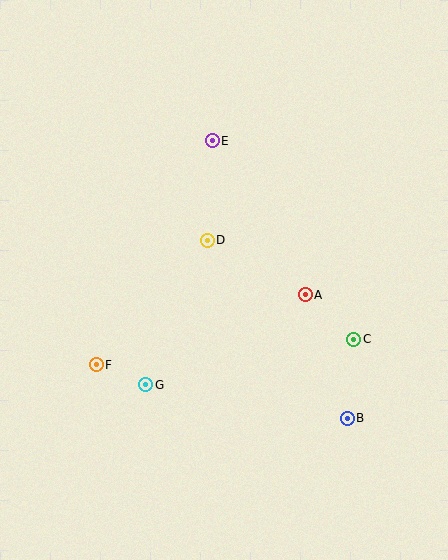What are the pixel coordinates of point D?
Point D is at (207, 240).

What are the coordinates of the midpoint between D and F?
The midpoint between D and F is at (152, 302).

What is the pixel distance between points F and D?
The distance between F and D is 167 pixels.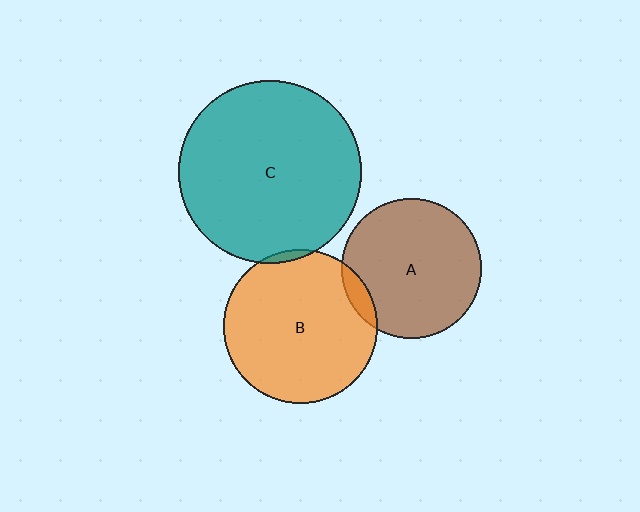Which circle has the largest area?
Circle C (teal).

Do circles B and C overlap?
Yes.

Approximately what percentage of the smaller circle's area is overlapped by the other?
Approximately 5%.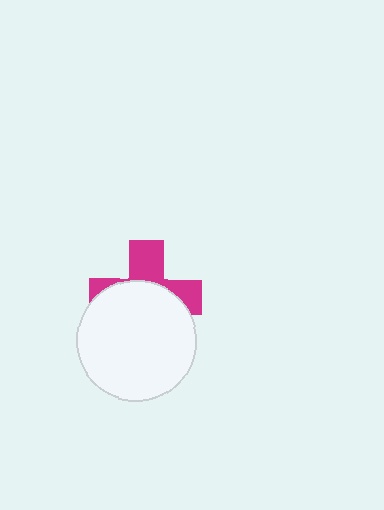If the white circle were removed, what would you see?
You would see the complete magenta cross.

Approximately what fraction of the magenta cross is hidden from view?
Roughly 59% of the magenta cross is hidden behind the white circle.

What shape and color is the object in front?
The object in front is a white circle.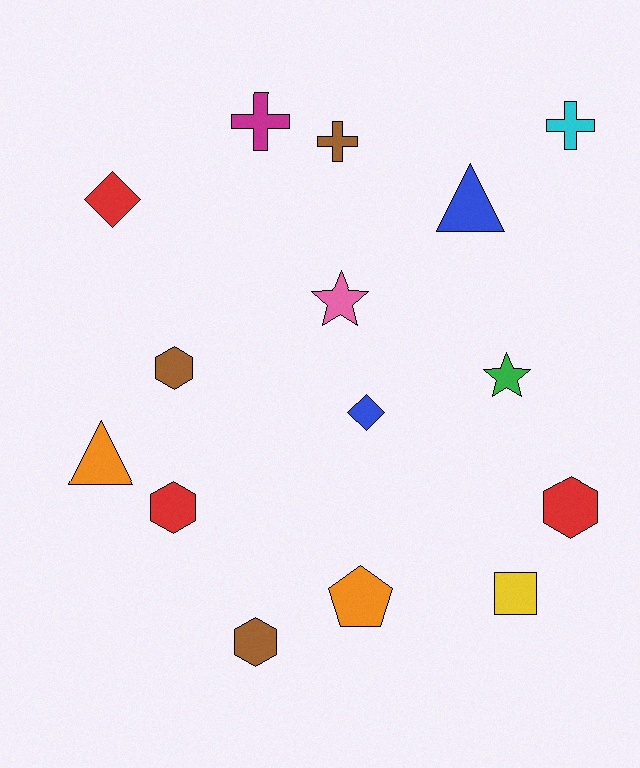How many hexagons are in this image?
There are 4 hexagons.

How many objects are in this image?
There are 15 objects.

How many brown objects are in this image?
There are 3 brown objects.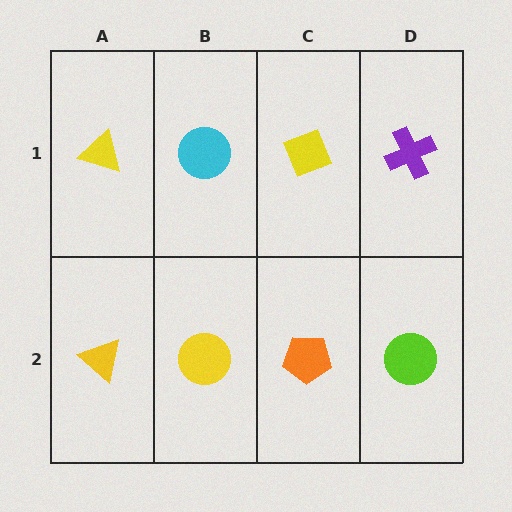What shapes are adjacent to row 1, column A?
A yellow triangle (row 2, column A), a cyan circle (row 1, column B).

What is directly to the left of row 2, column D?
An orange pentagon.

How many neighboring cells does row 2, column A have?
2.